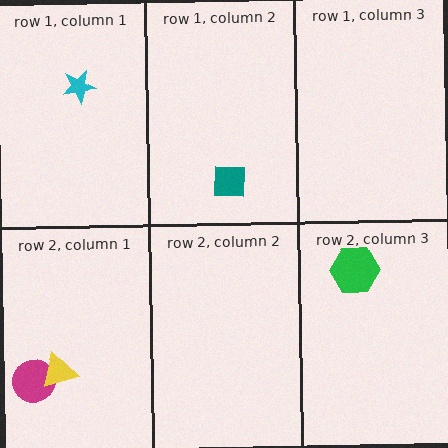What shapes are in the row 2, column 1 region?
The magenta circle, the yellow triangle.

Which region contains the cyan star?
The row 1, column 1 region.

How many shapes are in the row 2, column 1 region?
2.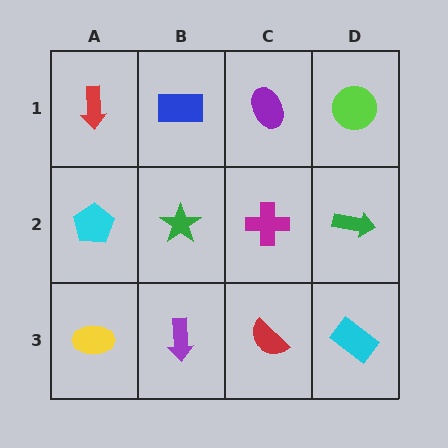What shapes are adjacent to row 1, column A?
A cyan pentagon (row 2, column A), a blue rectangle (row 1, column B).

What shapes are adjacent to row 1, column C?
A magenta cross (row 2, column C), a blue rectangle (row 1, column B), a lime circle (row 1, column D).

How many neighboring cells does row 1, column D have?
2.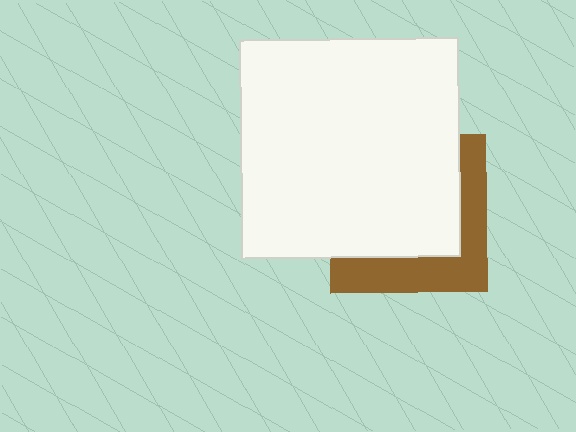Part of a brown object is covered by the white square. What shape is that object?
It is a square.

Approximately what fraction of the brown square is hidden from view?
Roughly 66% of the brown square is hidden behind the white square.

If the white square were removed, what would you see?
You would see the complete brown square.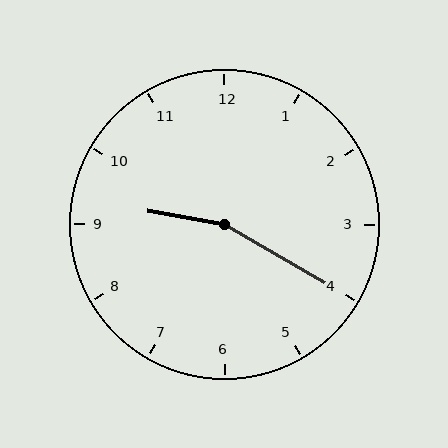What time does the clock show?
9:20.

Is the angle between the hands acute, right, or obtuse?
It is obtuse.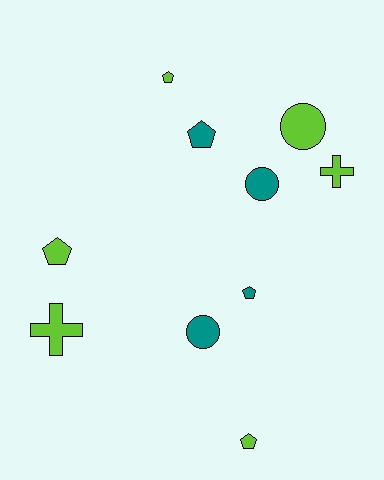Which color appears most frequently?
Lime, with 6 objects.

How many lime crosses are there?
There are 2 lime crosses.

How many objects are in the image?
There are 10 objects.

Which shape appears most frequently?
Pentagon, with 5 objects.